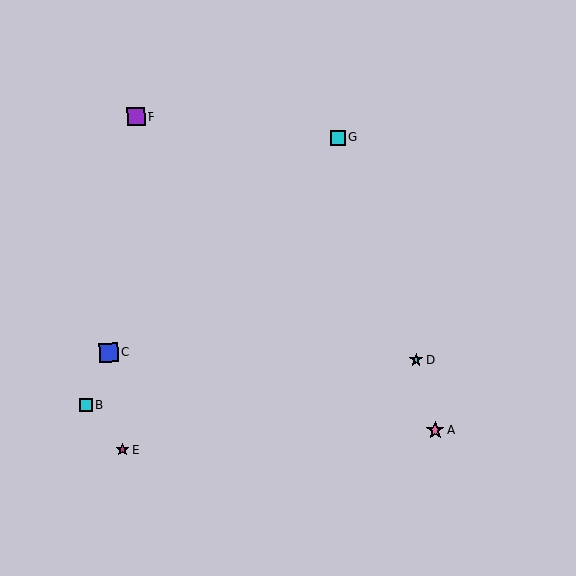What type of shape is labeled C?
Shape C is a blue square.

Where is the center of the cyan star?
The center of the cyan star is at (416, 360).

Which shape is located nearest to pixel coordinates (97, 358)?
The blue square (labeled C) at (108, 352) is nearest to that location.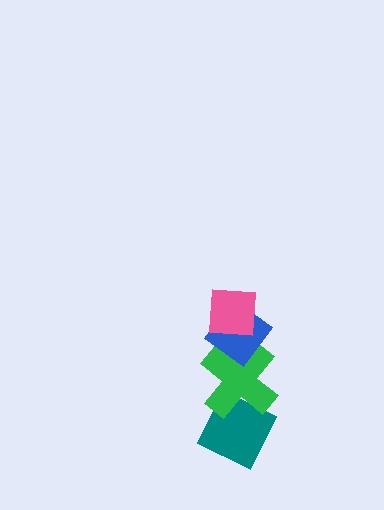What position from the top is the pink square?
The pink square is 1st from the top.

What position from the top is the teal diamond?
The teal diamond is 4th from the top.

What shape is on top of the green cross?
The blue diamond is on top of the green cross.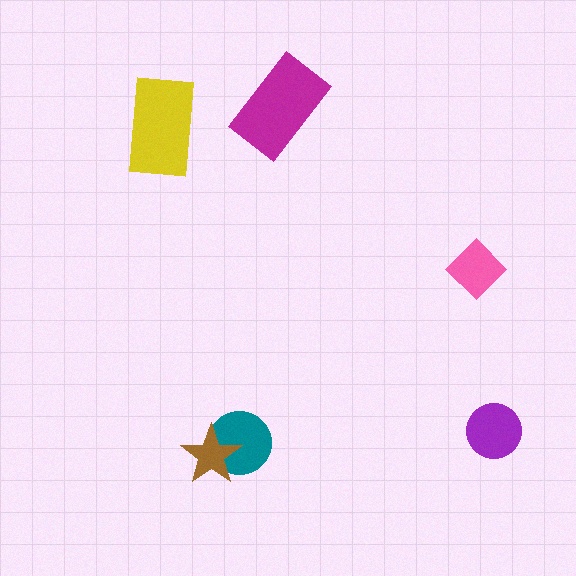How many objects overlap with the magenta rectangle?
0 objects overlap with the magenta rectangle.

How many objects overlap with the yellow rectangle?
0 objects overlap with the yellow rectangle.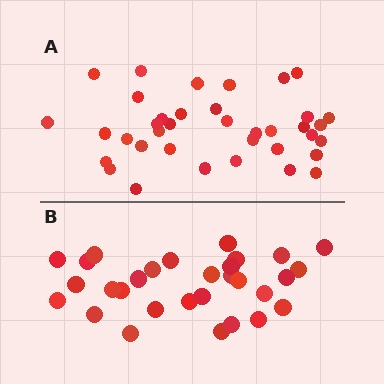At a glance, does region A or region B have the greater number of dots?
Region A (the top region) has more dots.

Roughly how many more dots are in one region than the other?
Region A has roughly 8 or so more dots than region B.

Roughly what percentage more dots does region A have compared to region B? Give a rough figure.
About 25% more.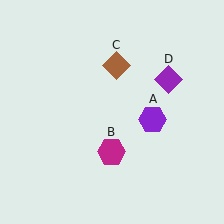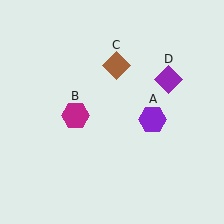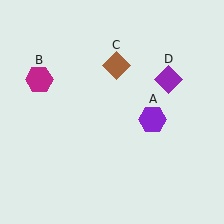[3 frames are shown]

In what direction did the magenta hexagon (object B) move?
The magenta hexagon (object B) moved up and to the left.